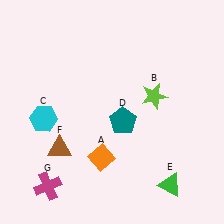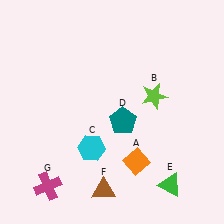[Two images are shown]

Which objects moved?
The objects that moved are: the orange diamond (A), the cyan hexagon (C), the brown triangle (F).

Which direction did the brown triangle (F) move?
The brown triangle (F) moved right.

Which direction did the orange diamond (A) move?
The orange diamond (A) moved right.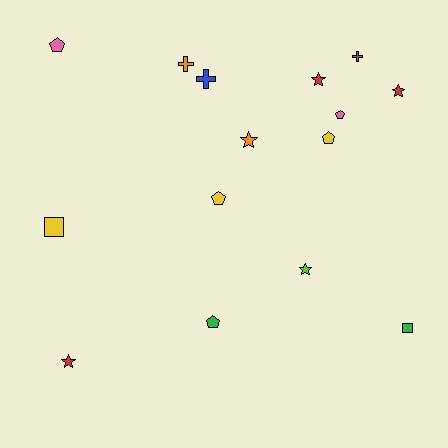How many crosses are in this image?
There are 3 crosses.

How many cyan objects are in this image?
There are no cyan objects.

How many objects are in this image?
There are 15 objects.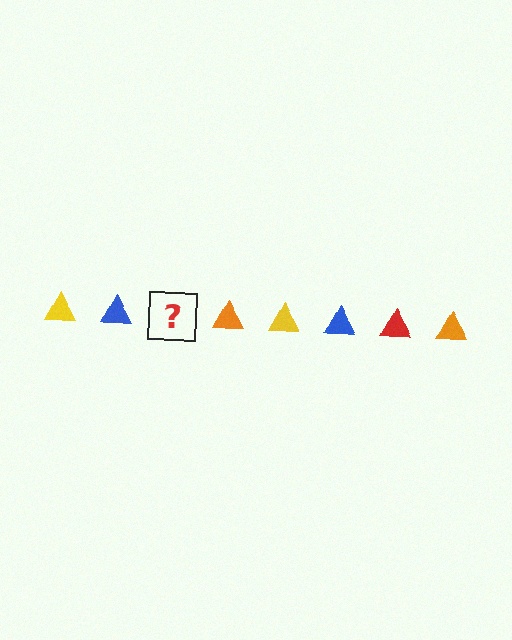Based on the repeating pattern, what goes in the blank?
The blank should be a red triangle.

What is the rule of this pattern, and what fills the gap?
The rule is that the pattern cycles through yellow, blue, red, orange triangles. The gap should be filled with a red triangle.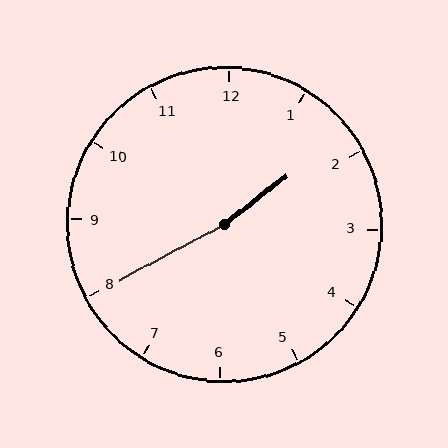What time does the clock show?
1:40.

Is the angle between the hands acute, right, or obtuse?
It is obtuse.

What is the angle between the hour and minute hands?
Approximately 170 degrees.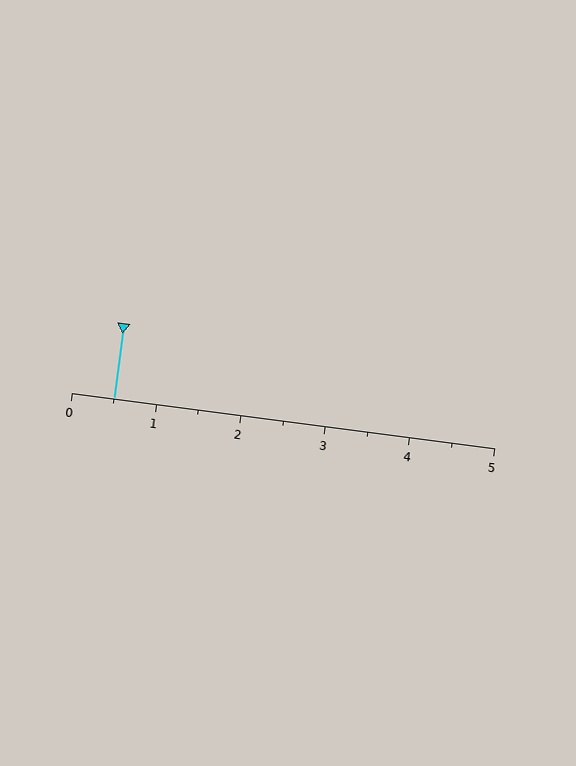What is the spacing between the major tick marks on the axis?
The major ticks are spaced 1 apart.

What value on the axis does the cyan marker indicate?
The marker indicates approximately 0.5.